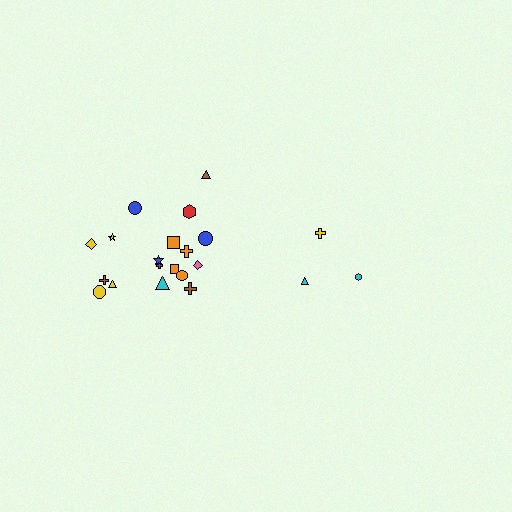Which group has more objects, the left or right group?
The left group.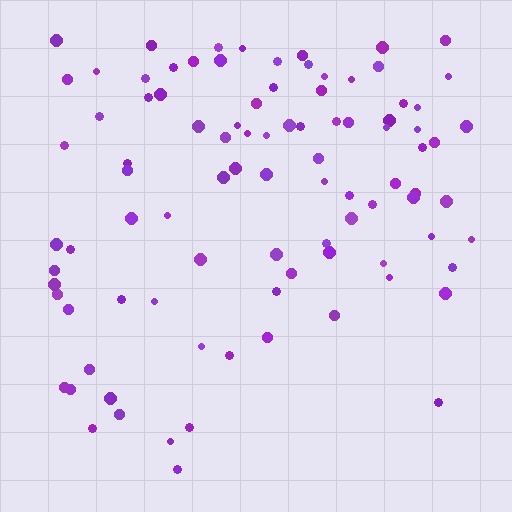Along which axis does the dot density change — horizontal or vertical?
Vertical.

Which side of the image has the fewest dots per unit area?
The bottom.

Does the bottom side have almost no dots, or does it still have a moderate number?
Still a moderate number, just noticeably fewer than the top.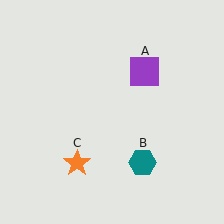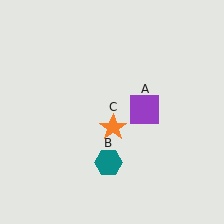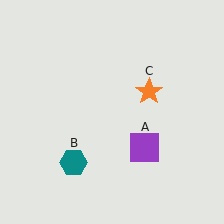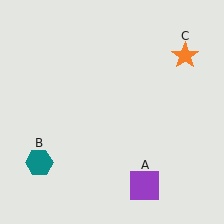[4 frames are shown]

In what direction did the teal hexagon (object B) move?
The teal hexagon (object B) moved left.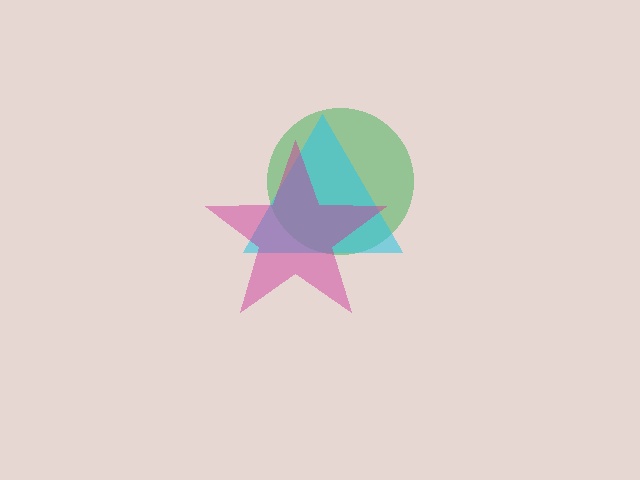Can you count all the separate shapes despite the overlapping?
Yes, there are 3 separate shapes.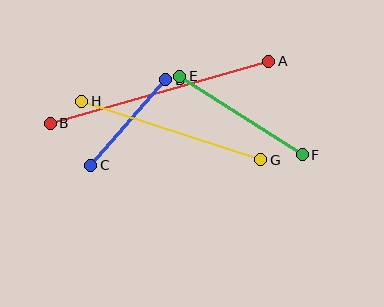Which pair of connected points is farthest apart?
Points A and B are farthest apart.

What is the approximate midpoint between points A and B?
The midpoint is at approximately (160, 92) pixels.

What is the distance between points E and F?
The distance is approximately 145 pixels.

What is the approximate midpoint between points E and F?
The midpoint is at approximately (241, 116) pixels.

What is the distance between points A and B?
The distance is approximately 227 pixels.